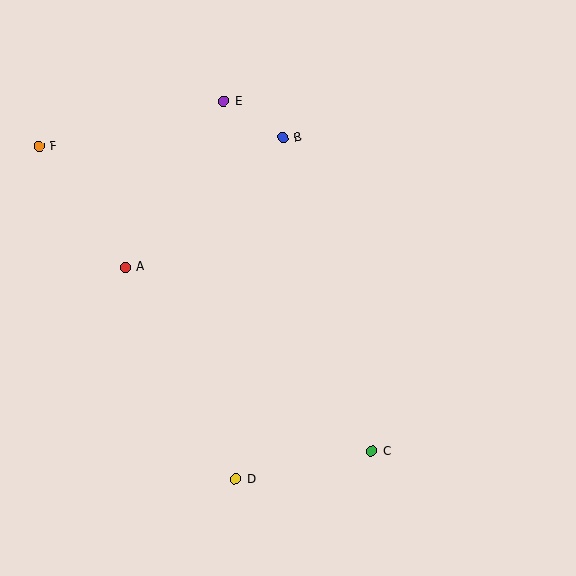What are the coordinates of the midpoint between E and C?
The midpoint between E and C is at (298, 276).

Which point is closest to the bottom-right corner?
Point C is closest to the bottom-right corner.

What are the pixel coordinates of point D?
Point D is at (236, 479).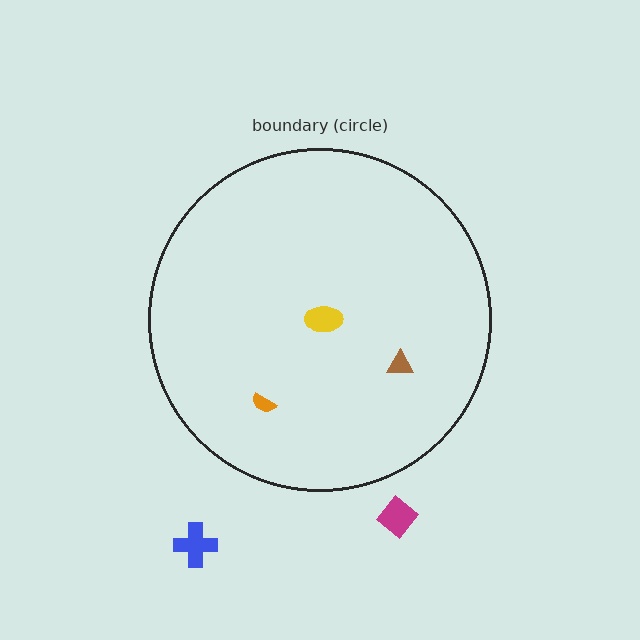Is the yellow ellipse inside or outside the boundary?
Inside.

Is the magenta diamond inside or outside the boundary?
Outside.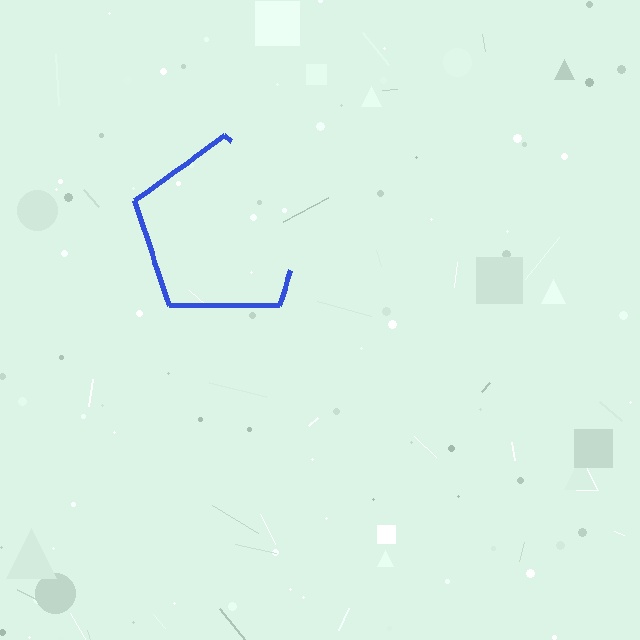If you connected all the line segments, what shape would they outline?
They would outline a pentagon.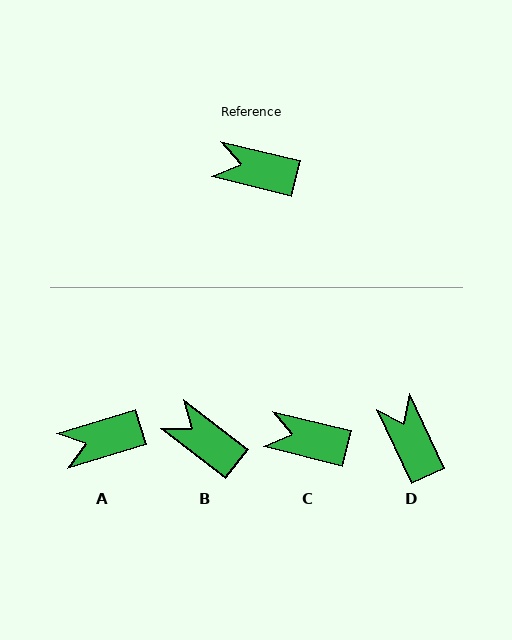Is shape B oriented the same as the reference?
No, it is off by about 24 degrees.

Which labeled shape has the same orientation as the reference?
C.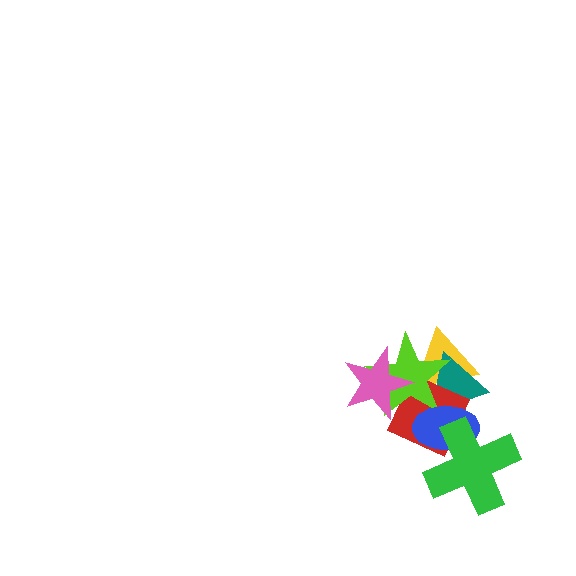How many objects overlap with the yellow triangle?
3 objects overlap with the yellow triangle.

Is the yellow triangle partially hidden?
Yes, it is partially covered by another shape.